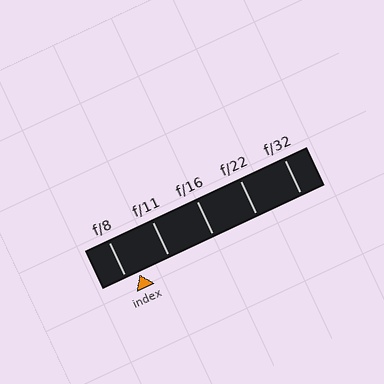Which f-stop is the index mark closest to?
The index mark is closest to f/8.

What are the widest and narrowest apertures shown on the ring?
The widest aperture shown is f/8 and the narrowest is f/32.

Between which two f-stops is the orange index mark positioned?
The index mark is between f/8 and f/11.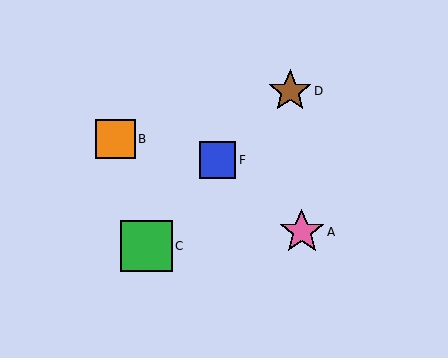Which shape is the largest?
The green square (labeled C) is the largest.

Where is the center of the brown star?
The center of the brown star is at (290, 91).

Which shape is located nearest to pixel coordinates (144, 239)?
The green square (labeled C) at (146, 246) is nearest to that location.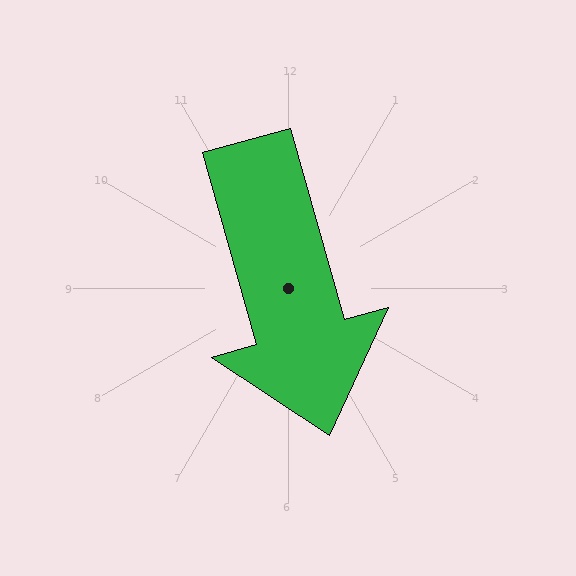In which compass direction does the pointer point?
South.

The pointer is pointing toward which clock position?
Roughly 5 o'clock.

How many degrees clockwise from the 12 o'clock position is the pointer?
Approximately 164 degrees.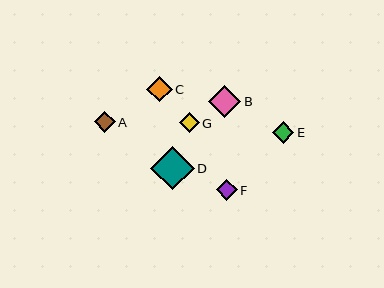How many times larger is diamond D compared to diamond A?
Diamond D is approximately 2.1 times the size of diamond A.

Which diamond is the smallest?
Diamond G is the smallest with a size of approximately 20 pixels.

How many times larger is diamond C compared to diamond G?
Diamond C is approximately 1.3 times the size of diamond G.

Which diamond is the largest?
Diamond D is the largest with a size of approximately 44 pixels.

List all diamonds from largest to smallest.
From largest to smallest: D, B, C, E, F, A, G.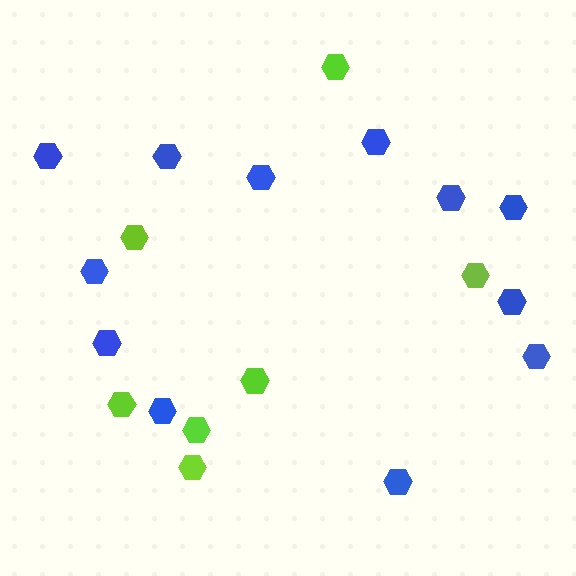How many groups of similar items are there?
There are 2 groups: one group of lime hexagons (7) and one group of blue hexagons (12).